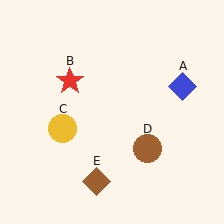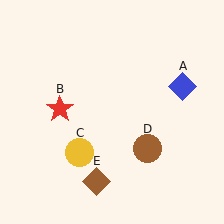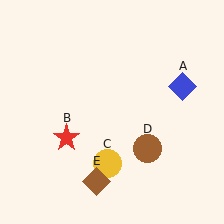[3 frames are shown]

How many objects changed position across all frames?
2 objects changed position: red star (object B), yellow circle (object C).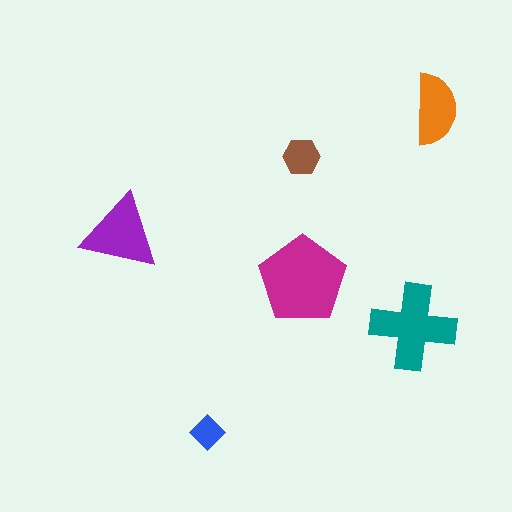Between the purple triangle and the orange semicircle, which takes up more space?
The purple triangle.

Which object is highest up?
The orange semicircle is topmost.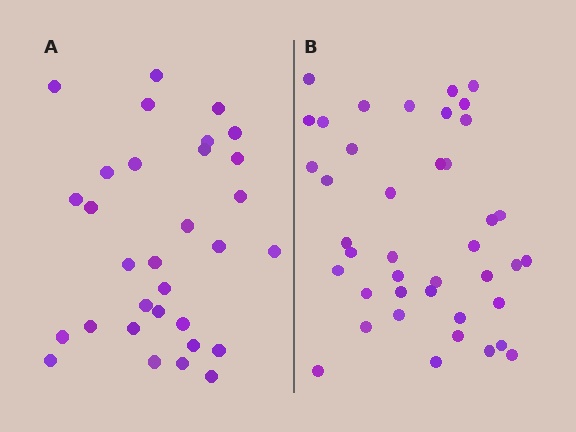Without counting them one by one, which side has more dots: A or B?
Region B (the right region) has more dots.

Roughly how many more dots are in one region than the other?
Region B has roughly 10 or so more dots than region A.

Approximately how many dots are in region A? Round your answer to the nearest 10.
About 30 dots. (The exact count is 31, which rounds to 30.)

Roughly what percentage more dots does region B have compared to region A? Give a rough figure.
About 30% more.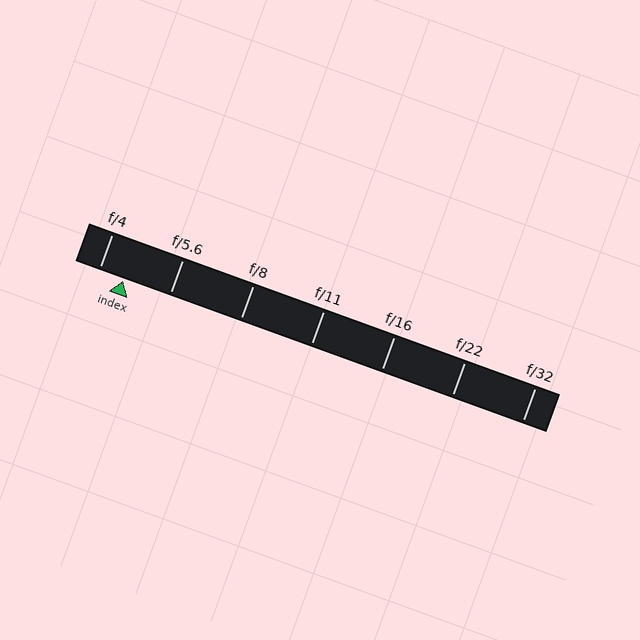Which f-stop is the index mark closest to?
The index mark is closest to f/4.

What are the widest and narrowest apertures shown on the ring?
The widest aperture shown is f/4 and the narrowest is f/32.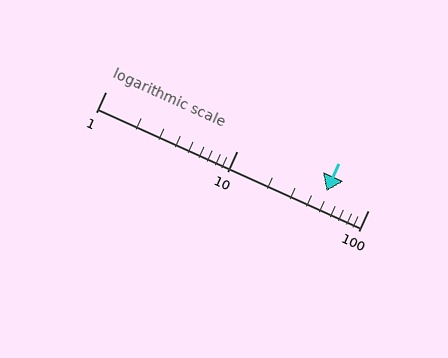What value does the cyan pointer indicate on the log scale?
The pointer indicates approximately 48.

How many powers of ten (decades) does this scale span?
The scale spans 2 decades, from 1 to 100.